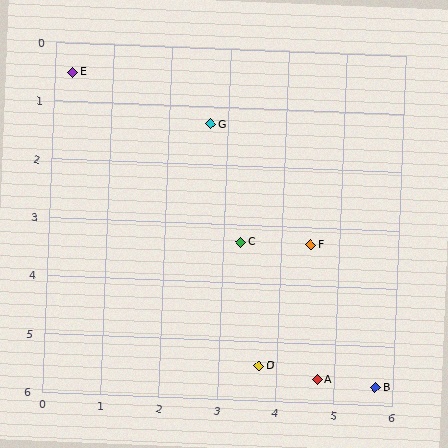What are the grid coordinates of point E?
Point E is at approximately (0.3, 0.5).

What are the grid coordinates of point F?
Point F is at approximately (4.5, 3.3).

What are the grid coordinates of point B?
Point B is at approximately (5.7, 5.7).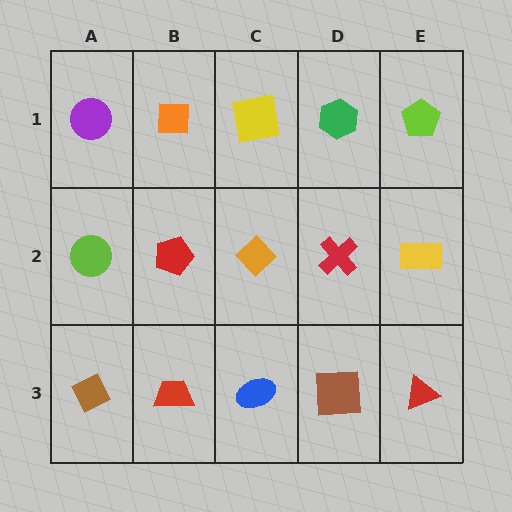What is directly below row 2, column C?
A blue ellipse.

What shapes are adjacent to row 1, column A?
A lime circle (row 2, column A), an orange square (row 1, column B).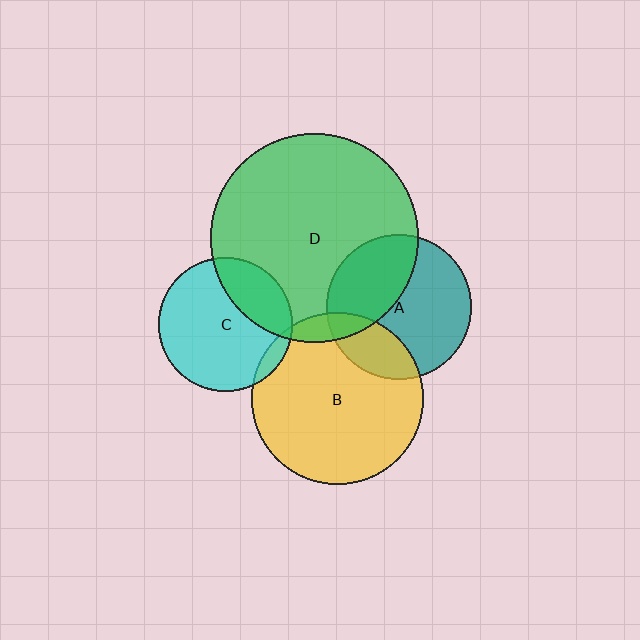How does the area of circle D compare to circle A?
Approximately 2.1 times.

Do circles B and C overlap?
Yes.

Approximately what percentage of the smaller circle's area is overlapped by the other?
Approximately 5%.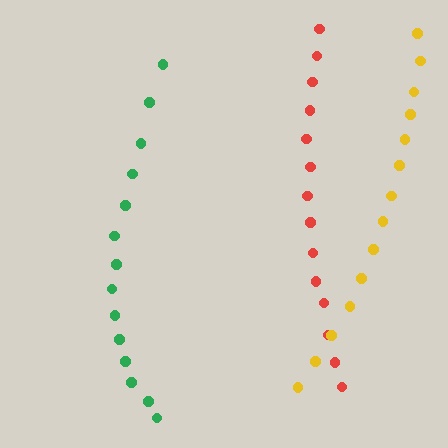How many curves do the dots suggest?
There are 3 distinct paths.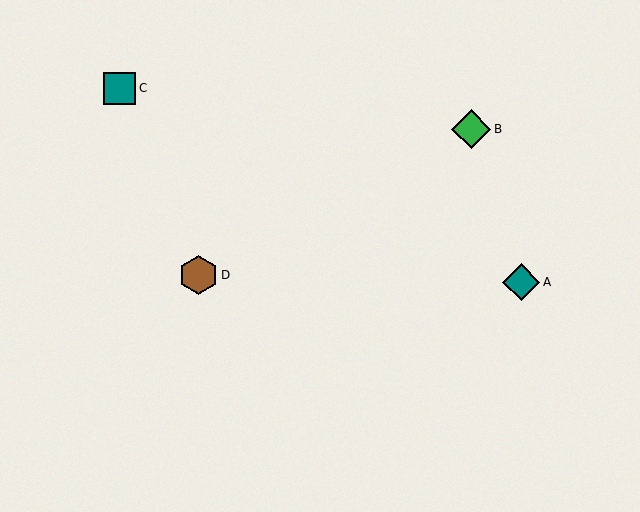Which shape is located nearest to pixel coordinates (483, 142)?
The green diamond (labeled B) at (471, 129) is nearest to that location.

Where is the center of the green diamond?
The center of the green diamond is at (471, 129).